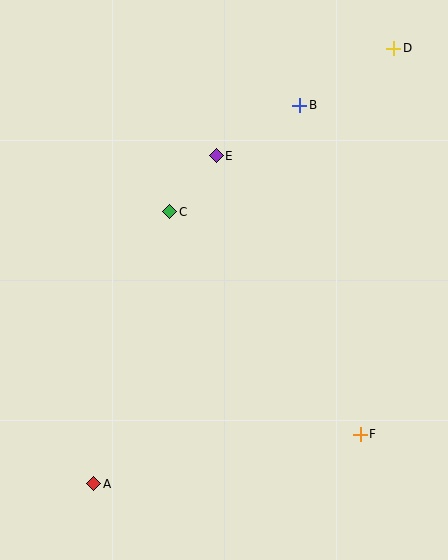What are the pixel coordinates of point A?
Point A is at (94, 484).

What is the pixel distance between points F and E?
The distance between F and E is 314 pixels.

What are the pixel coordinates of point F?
Point F is at (360, 434).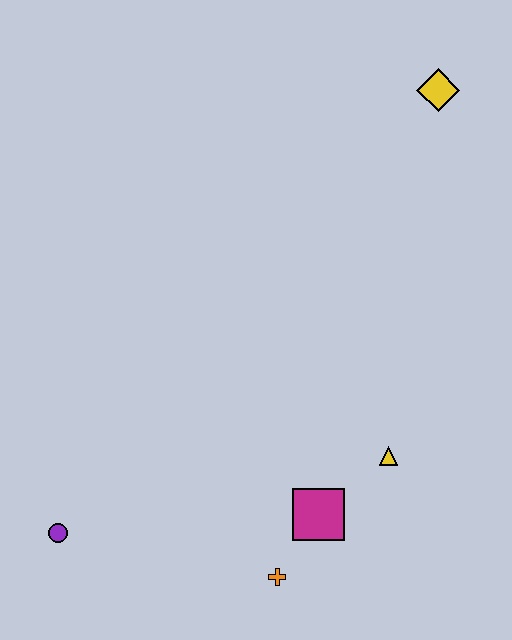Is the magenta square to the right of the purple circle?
Yes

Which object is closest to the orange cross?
The magenta square is closest to the orange cross.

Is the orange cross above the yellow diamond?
No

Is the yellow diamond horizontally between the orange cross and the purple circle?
No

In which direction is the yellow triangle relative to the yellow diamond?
The yellow triangle is below the yellow diamond.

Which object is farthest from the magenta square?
The yellow diamond is farthest from the magenta square.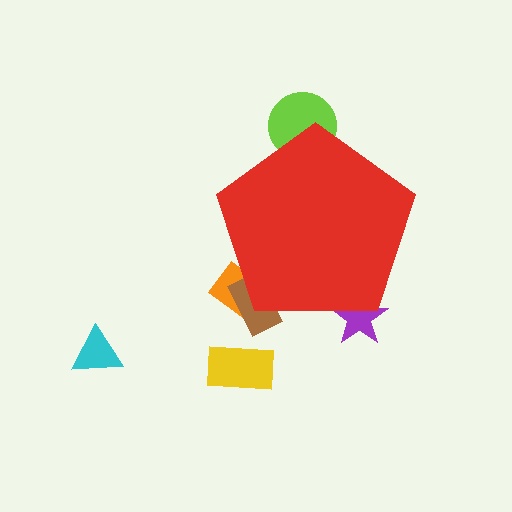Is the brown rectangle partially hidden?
Yes, the brown rectangle is partially hidden behind the red pentagon.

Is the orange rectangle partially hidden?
Yes, the orange rectangle is partially hidden behind the red pentagon.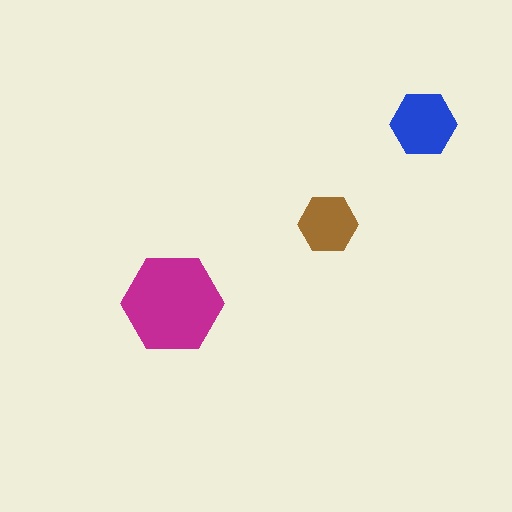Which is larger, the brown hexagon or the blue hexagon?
The blue one.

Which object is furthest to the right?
The blue hexagon is rightmost.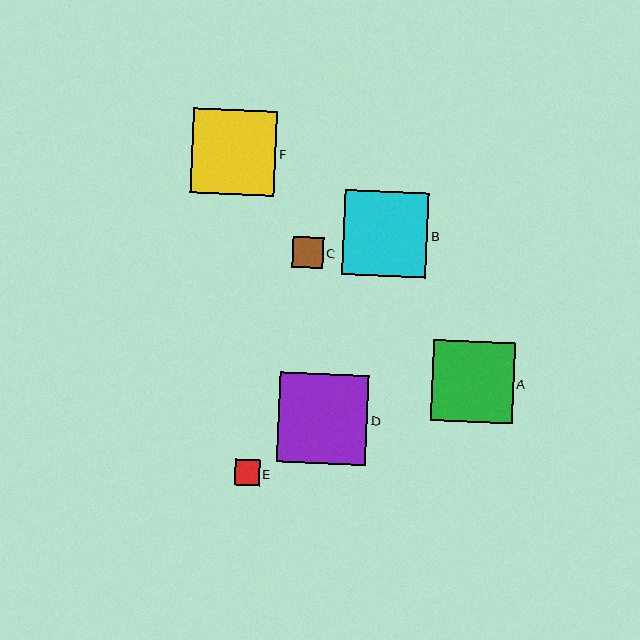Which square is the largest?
Square D is the largest with a size of approximately 90 pixels.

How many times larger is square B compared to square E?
Square B is approximately 3.3 times the size of square E.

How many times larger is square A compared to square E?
Square A is approximately 3.2 times the size of square E.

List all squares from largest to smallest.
From largest to smallest: D, F, B, A, C, E.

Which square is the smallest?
Square E is the smallest with a size of approximately 25 pixels.